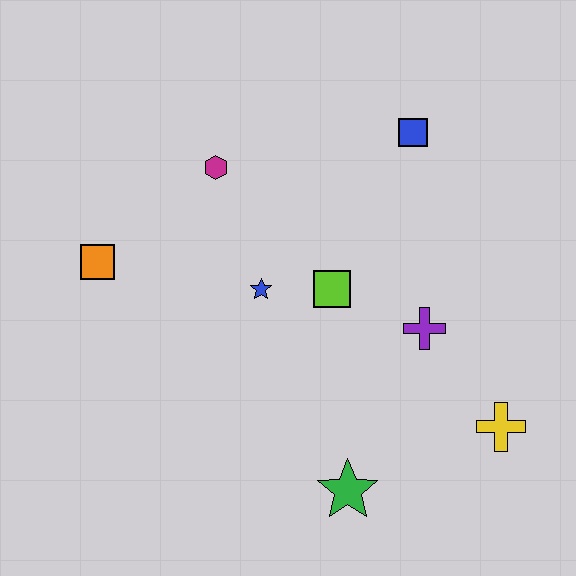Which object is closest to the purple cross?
The lime square is closest to the purple cross.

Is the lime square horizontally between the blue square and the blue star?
Yes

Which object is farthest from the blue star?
The yellow cross is farthest from the blue star.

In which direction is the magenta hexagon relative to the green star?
The magenta hexagon is above the green star.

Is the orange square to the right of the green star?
No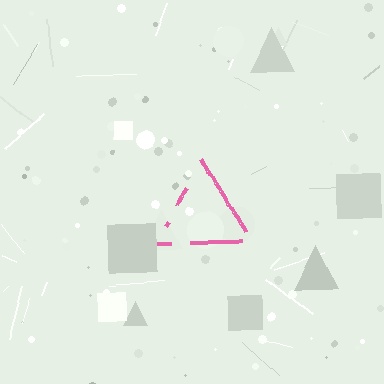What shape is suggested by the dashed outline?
The dashed outline suggests a triangle.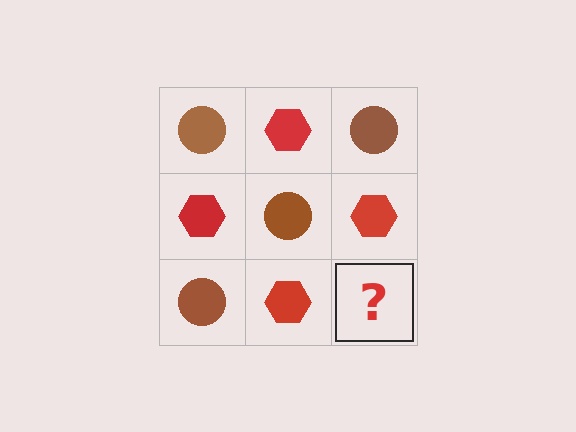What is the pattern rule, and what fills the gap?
The rule is that it alternates brown circle and red hexagon in a checkerboard pattern. The gap should be filled with a brown circle.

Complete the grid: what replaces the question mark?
The question mark should be replaced with a brown circle.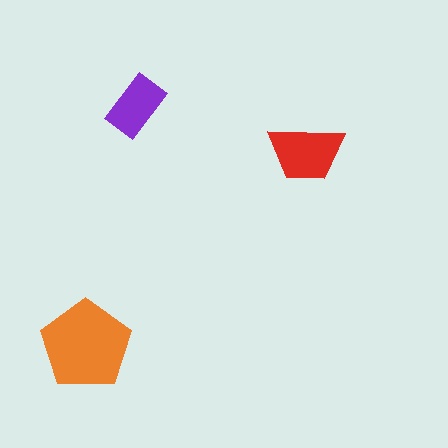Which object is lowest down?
The orange pentagon is bottommost.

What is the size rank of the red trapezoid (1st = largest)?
2nd.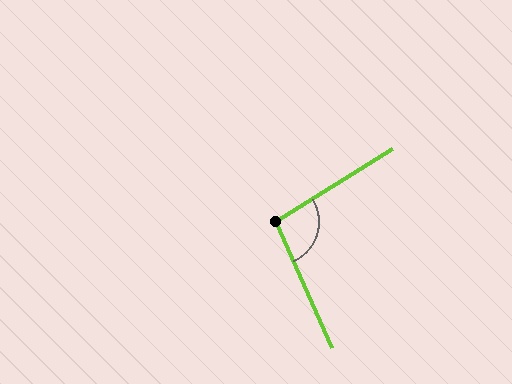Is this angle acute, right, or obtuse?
It is obtuse.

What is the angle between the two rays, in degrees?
Approximately 98 degrees.